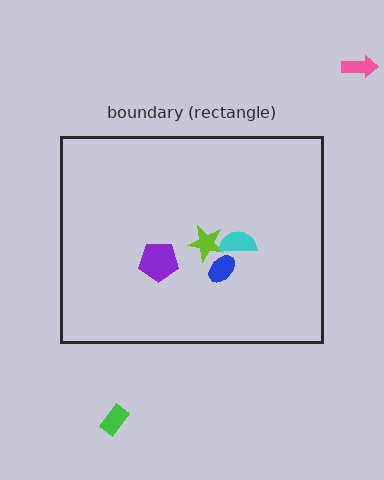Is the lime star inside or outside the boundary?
Inside.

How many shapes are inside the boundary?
4 inside, 2 outside.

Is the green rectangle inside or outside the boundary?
Outside.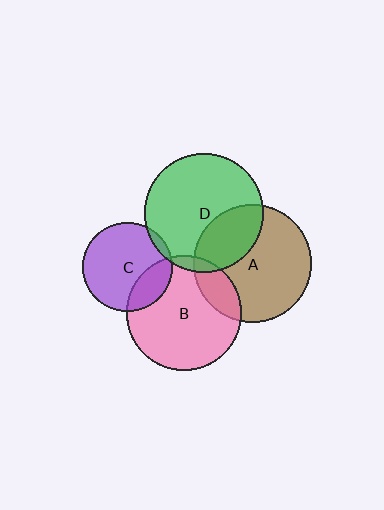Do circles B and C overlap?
Yes.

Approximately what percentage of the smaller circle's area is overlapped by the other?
Approximately 25%.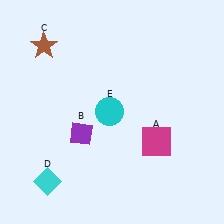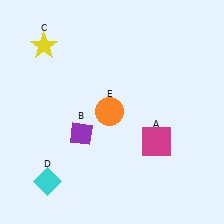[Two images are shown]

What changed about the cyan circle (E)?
In Image 1, E is cyan. In Image 2, it changed to orange.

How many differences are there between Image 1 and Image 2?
There are 2 differences between the two images.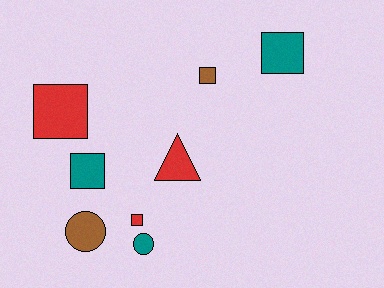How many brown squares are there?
There is 1 brown square.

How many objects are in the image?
There are 8 objects.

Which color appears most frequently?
Red, with 3 objects.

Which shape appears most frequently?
Square, with 5 objects.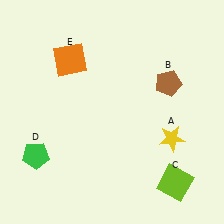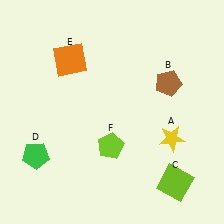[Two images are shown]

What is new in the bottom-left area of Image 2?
A lime pentagon (F) was added in the bottom-left area of Image 2.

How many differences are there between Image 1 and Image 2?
There is 1 difference between the two images.